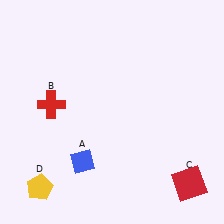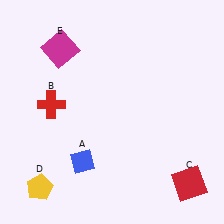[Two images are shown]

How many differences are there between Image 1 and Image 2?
There is 1 difference between the two images.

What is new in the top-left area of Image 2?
A magenta square (E) was added in the top-left area of Image 2.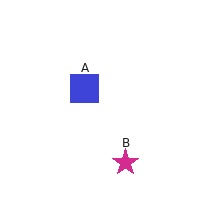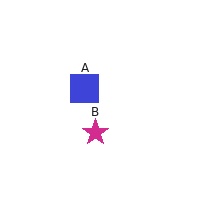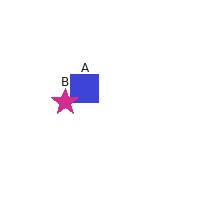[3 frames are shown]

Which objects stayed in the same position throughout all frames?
Blue square (object A) remained stationary.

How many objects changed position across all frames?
1 object changed position: magenta star (object B).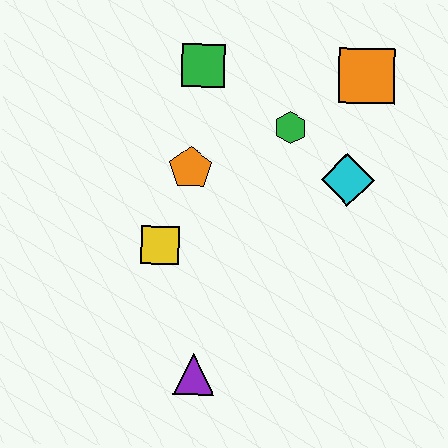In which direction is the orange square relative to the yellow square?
The orange square is to the right of the yellow square.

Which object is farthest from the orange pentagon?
The purple triangle is farthest from the orange pentagon.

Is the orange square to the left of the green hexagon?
No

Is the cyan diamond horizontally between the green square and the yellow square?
No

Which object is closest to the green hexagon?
The cyan diamond is closest to the green hexagon.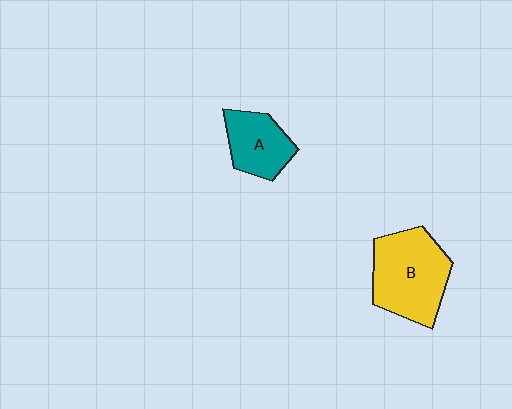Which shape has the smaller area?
Shape A (teal).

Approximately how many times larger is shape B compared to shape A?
Approximately 1.7 times.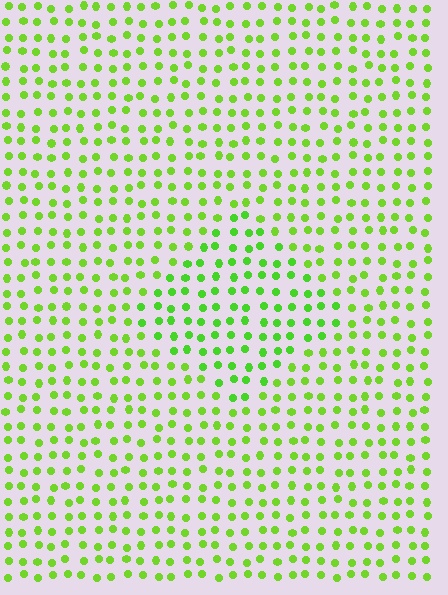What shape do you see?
I see a diamond.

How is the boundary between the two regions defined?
The boundary is defined purely by a slight shift in hue (about 16 degrees). Spacing, size, and orientation are identical on both sides.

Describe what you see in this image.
The image is filled with small lime elements in a uniform arrangement. A diamond-shaped region is visible where the elements are tinted to a slightly different hue, forming a subtle color boundary.